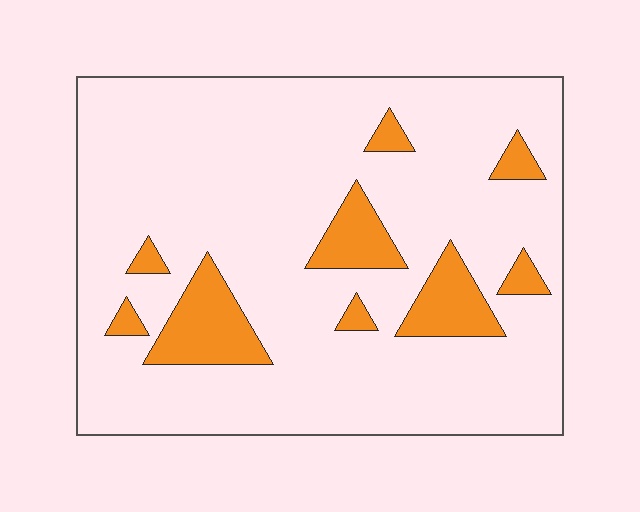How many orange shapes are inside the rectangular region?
9.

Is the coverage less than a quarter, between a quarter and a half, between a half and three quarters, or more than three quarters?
Less than a quarter.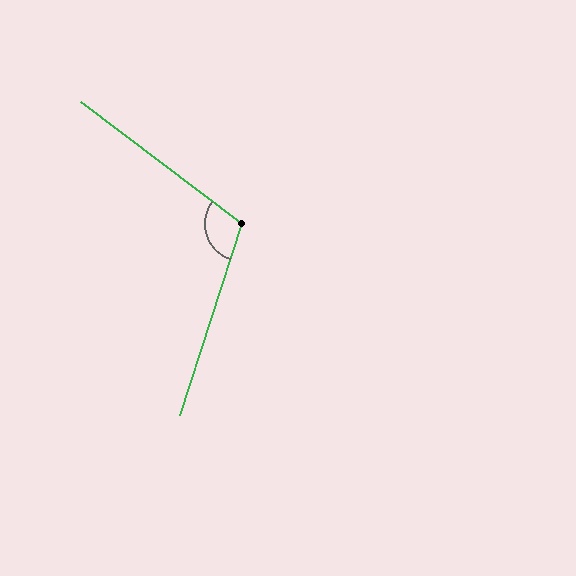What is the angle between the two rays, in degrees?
Approximately 109 degrees.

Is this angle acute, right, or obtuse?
It is obtuse.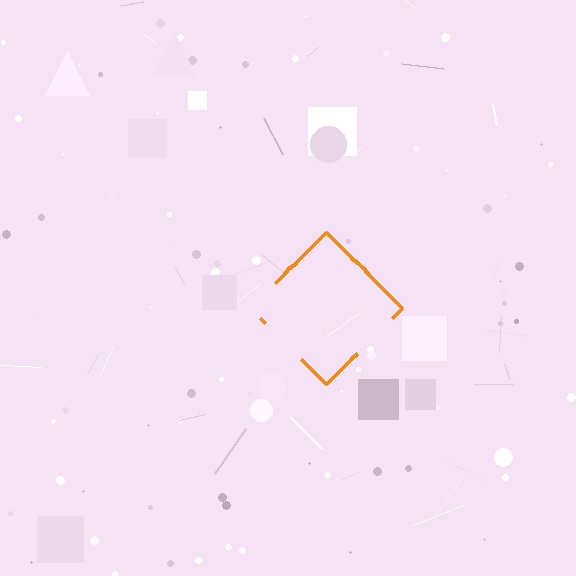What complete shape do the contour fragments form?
The contour fragments form a diamond.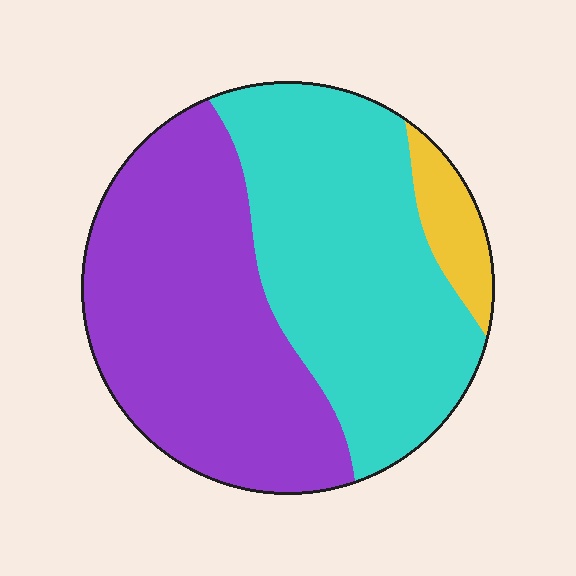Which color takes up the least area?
Yellow, at roughly 5%.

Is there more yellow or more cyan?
Cyan.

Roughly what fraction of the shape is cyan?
Cyan covers roughly 45% of the shape.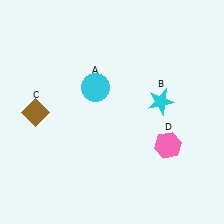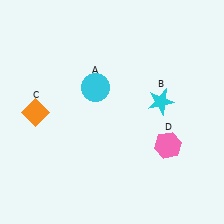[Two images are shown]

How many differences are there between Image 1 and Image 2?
There is 1 difference between the two images.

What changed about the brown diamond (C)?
In Image 1, C is brown. In Image 2, it changed to orange.